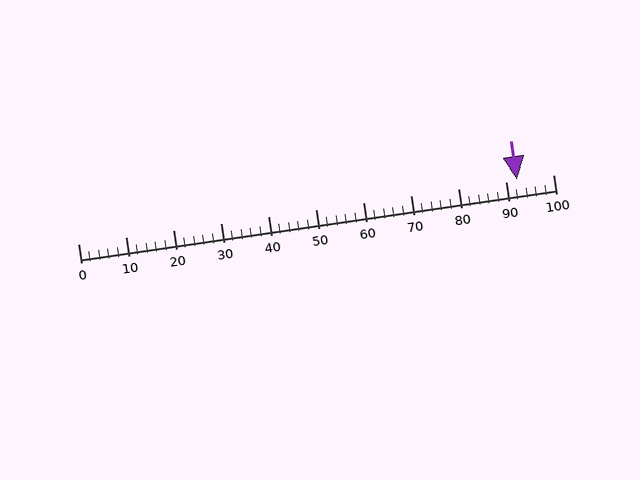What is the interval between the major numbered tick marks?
The major tick marks are spaced 10 units apart.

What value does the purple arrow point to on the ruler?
The purple arrow points to approximately 92.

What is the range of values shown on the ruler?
The ruler shows values from 0 to 100.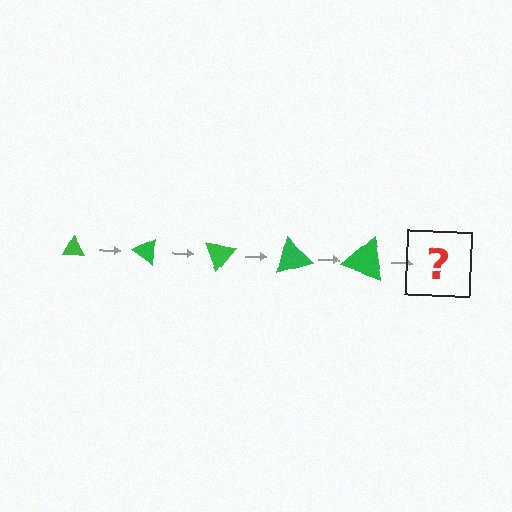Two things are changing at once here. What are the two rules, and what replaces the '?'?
The two rules are that the triangle grows larger each step and it rotates 35 degrees each step. The '?' should be a triangle, larger than the previous one and rotated 175 degrees from the start.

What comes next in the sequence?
The next element should be a triangle, larger than the previous one and rotated 175 degrees from the start.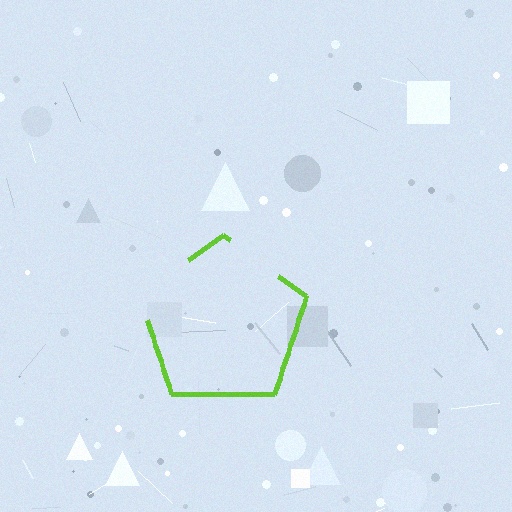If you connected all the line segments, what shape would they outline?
They would outline a pentagon.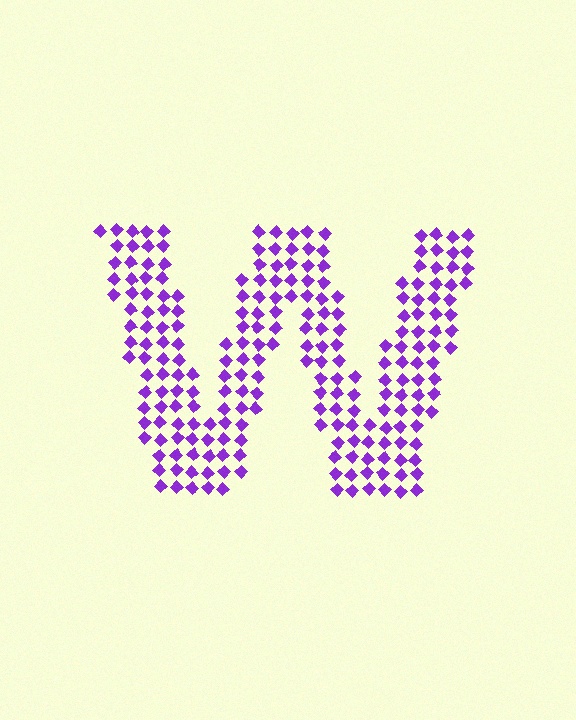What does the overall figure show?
The overall figure shows the letter W.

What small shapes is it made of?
It is made of small diamonds.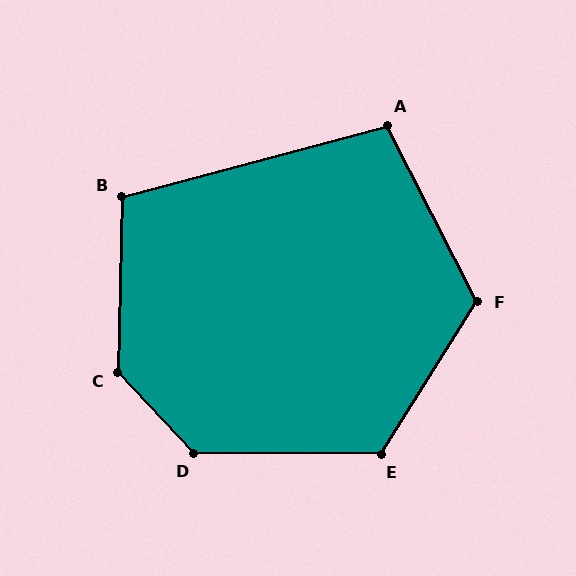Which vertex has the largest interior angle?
C, at approximately 136 degrees.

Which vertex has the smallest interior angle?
A, at approximately 102 degrees.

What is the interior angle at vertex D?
Approximately 134 degrees (obtuse).